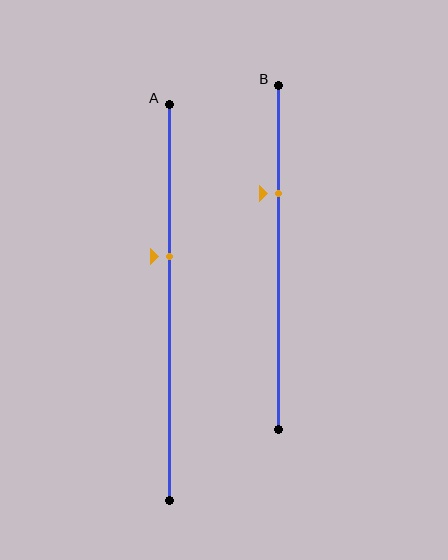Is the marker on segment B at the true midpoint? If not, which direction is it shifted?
No, the marker on segment B is shifted upward by about 19% of the segment length.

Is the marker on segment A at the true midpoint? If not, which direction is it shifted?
No, the marker on segment A is shifted upward by about 12% of the segment length.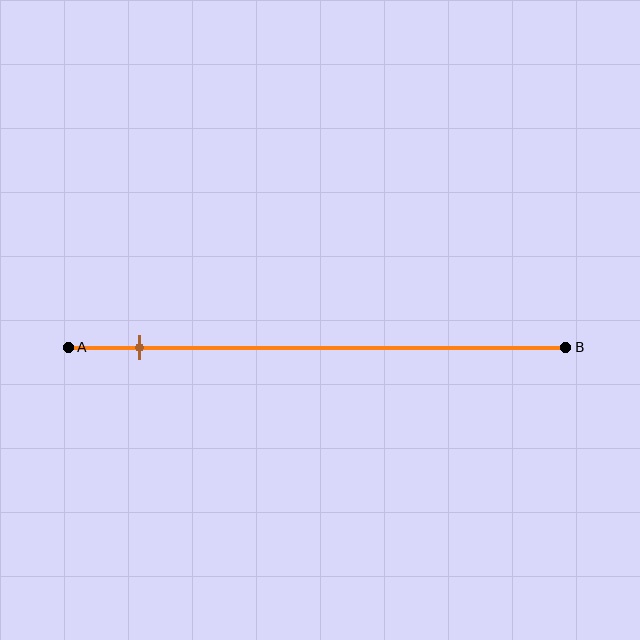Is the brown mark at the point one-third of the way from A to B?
No, the mark is at about 15% from A, not at the 33% one-third point.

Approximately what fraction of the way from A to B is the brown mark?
The brown mark is approximately 15% of the way from A to B.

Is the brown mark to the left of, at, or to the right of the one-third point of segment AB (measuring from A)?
The brown mark is to the left of the one-third point of segment AB.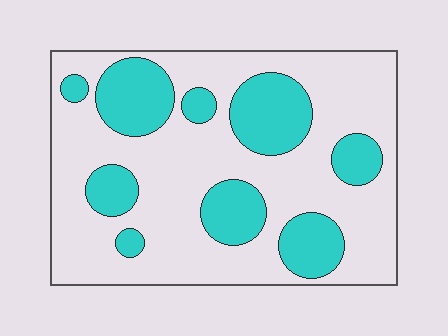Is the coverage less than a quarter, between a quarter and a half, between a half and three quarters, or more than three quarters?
Between a quarter and a half.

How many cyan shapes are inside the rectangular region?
9.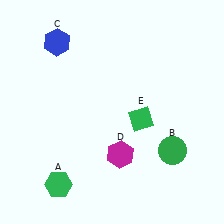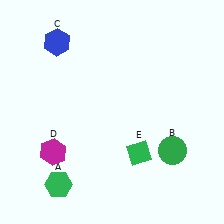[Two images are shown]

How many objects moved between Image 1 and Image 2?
2 objects moved between the two images.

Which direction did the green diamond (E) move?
The green diamond (E) moved down.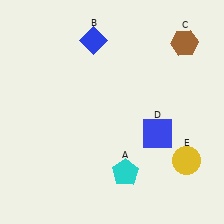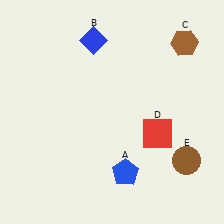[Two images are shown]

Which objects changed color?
A changed from cyan to blue. D changed from blue to red. E changed from yellow to brown.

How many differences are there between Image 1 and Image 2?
There are 3 differences between the two images.